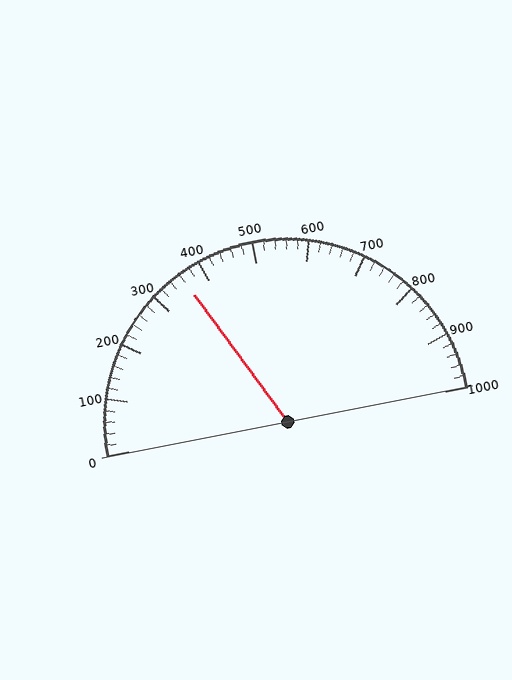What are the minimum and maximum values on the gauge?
The gauge ranges from 0 to 1000.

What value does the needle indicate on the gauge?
The needle indicates approximately 360.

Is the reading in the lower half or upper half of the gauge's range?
The reading is in the lower half of the range (0 to 1000).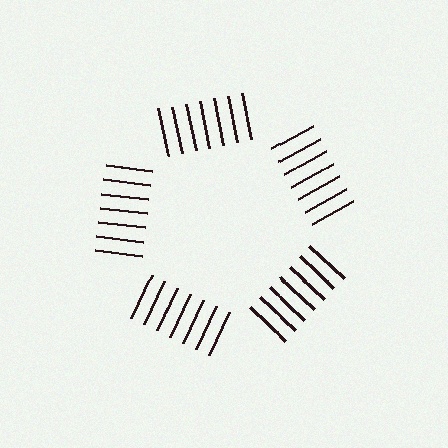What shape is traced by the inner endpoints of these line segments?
An illusory pentagon — the line segments terminate on its edges but no continuous stroke is drawn.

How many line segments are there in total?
35 — 7 along each of the 5 edges.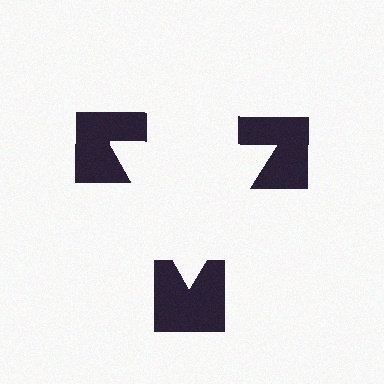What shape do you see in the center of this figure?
An illusory triangle — its edges are inferred from the aligned wedge cuts in the notched squares, not physically drawn.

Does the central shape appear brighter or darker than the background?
It typically appears slightly brighter than the background, even though no actual brightness change is drawn.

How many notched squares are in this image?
There are 3 — one at each vertex of the illusory triangle.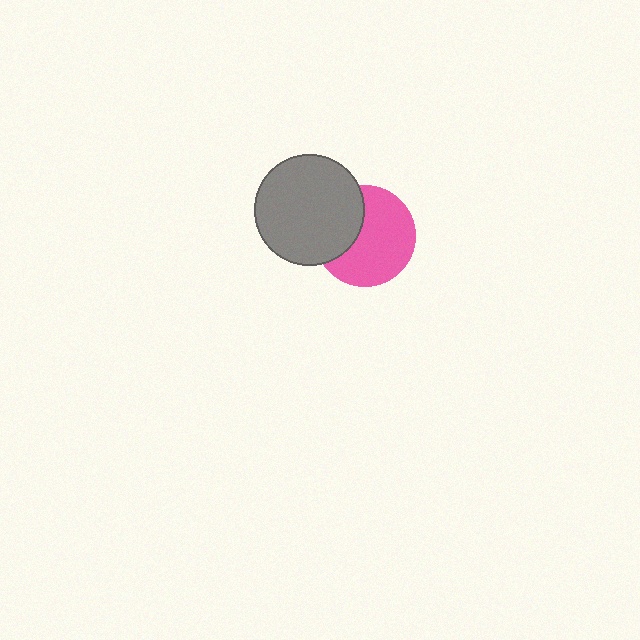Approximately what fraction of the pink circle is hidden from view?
Roughly 34% of the pink circle is hidden behind the gray circle.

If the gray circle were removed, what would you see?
You would see the complete pink circle.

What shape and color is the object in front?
The object in front is a gray circle.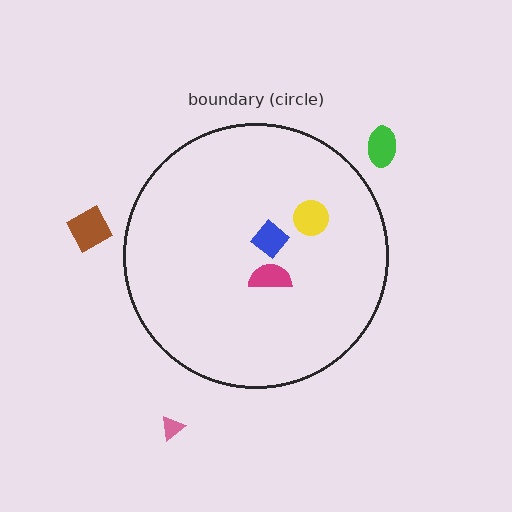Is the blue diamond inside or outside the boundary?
Inside.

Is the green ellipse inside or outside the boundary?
Outside.